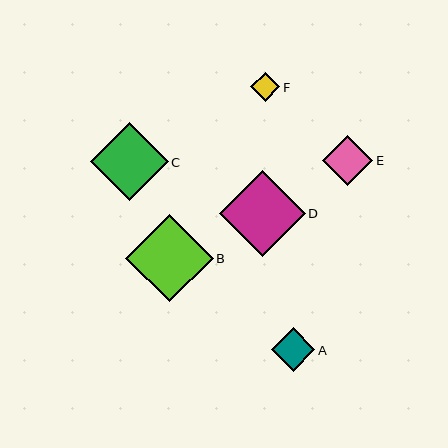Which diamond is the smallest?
Diamond F is the smallest with a size of approximately 29 pixels.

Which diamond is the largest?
Diamond B is the largest with a size of approximately 88 pixels.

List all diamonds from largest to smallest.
From largest to smallest: B, D, C, E, A, F.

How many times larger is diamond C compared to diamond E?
Diamond C is approximately 1.5 times the size of diamond E.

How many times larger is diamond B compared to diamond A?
Diamond B is approximately 2.0 times the size of diamond A.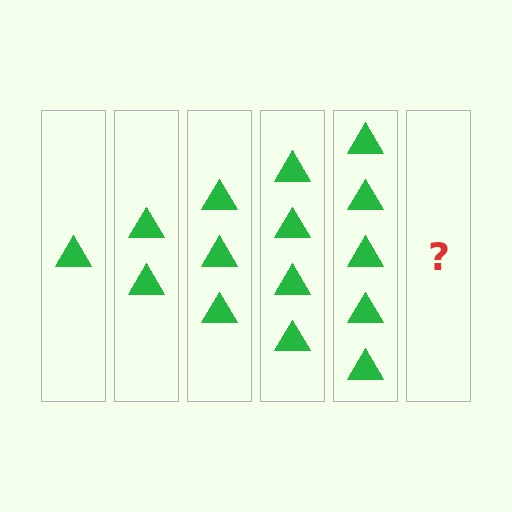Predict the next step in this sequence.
The next step is 6 triangles.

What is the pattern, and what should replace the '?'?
The pattern is that each step adds one more triangle. The '?' should be 6 triangles.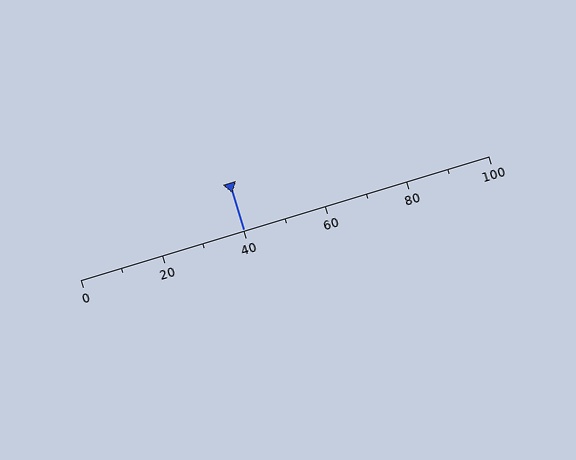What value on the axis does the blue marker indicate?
The marker indicates approximately 40.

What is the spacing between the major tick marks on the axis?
The major ticks are spaced 20 apart.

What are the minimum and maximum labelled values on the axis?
The axis runs from 0 to 100.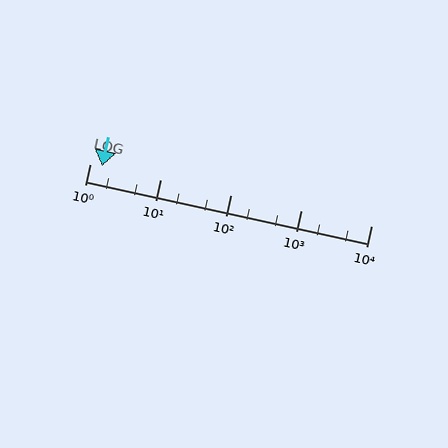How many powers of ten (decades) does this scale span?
The scale spans 4 decades, from 1 to 10000.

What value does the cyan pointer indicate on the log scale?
The pointer indicates approximately 1.5.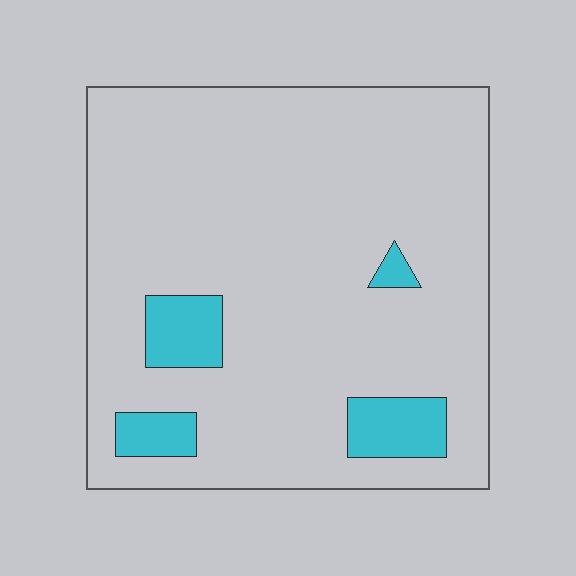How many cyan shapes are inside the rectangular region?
4.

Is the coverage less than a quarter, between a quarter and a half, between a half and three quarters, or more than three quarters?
Less than a quarter.